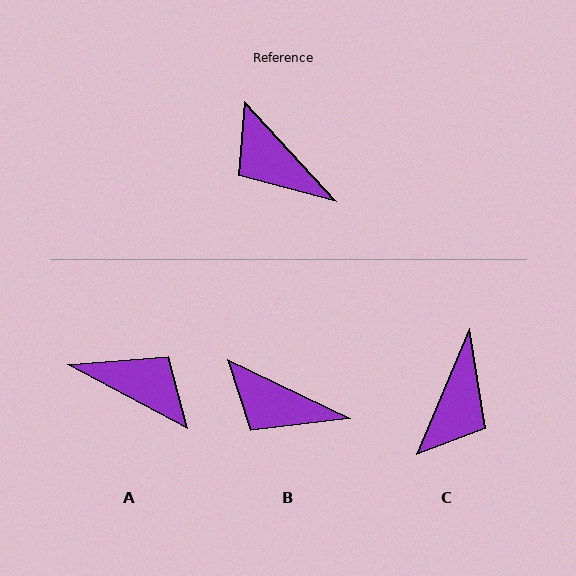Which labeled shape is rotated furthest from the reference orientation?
A, about 161 degrees away.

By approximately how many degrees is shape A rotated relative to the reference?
Approximately 161 degrees clockwise.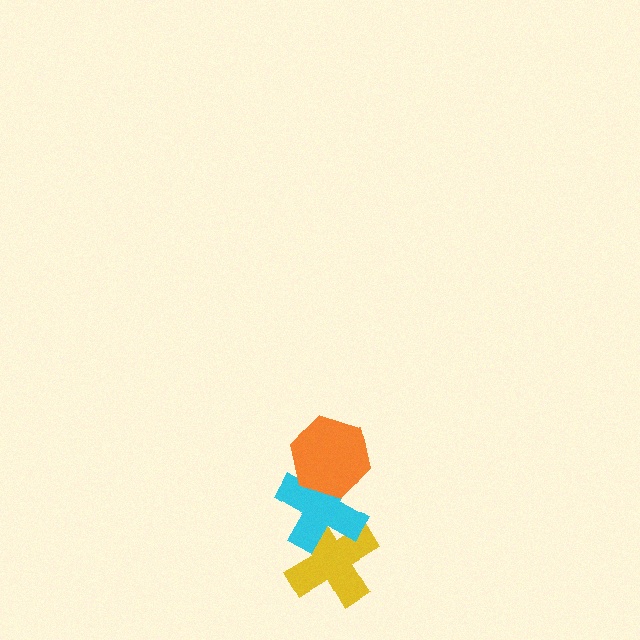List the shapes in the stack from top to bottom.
From top to bottom: the orange hexagon, the cyan cross, the yellow cross.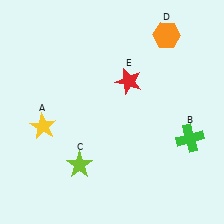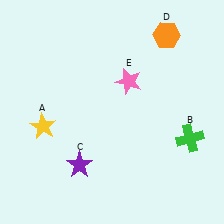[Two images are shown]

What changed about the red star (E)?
In Image 1, E is red. In Image 2, it changed to pink.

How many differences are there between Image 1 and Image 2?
There are 2 differences between the two images.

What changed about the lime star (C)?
In Image 1, C is lime. In Image 2, it changed to purple.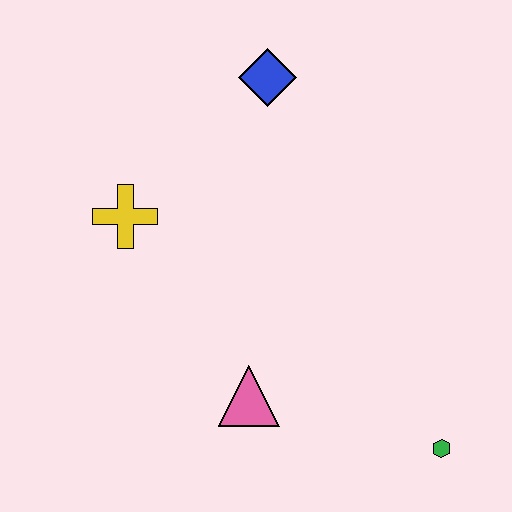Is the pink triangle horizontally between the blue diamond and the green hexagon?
No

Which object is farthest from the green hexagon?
The blue diamond is farthest from the green hexagon.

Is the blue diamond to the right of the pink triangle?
Yes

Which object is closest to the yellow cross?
The blue diamond is closest to the yellow cross.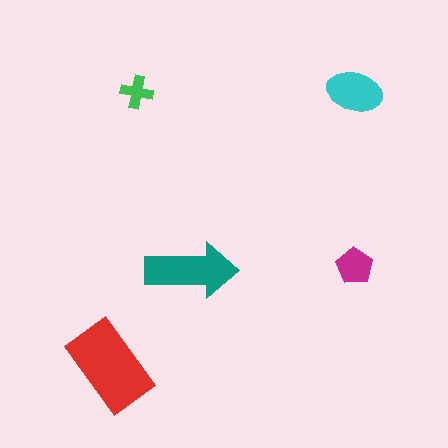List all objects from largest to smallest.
The red rectangle, the teal arrow, the cyan ellipse, the magenta pentagon, the green cross.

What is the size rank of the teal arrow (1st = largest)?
2nd.